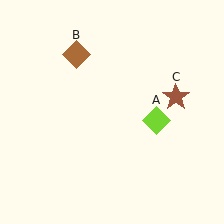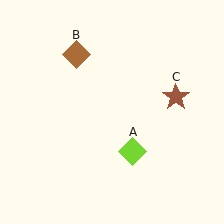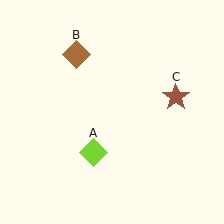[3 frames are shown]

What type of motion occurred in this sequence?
The lime diamond (object A) rotated clockwise around the center of the scene.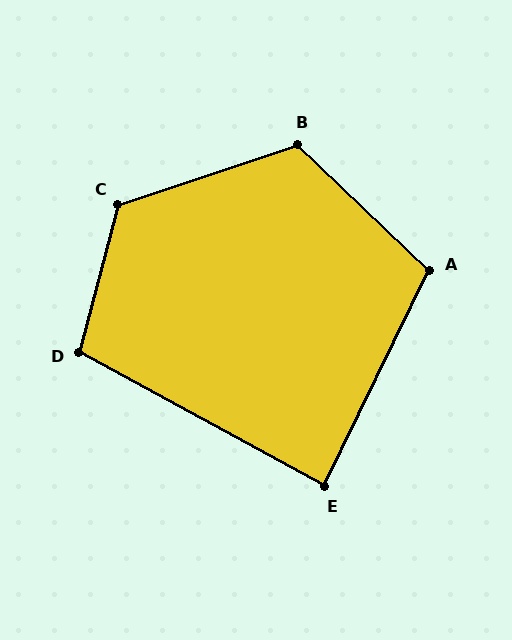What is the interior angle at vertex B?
Approximately 118 degrees (obtuse).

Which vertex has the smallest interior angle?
E, at approximately 87 degrees.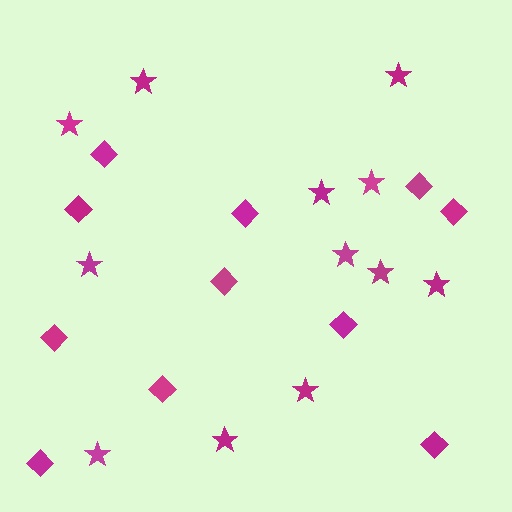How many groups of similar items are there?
There are 2 groups: one group of diamonds (11) and one group of stars (12).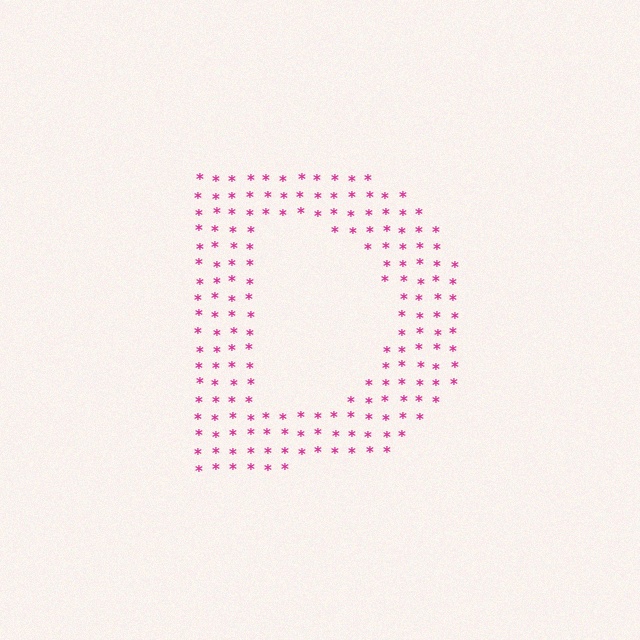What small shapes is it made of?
It is made of small asterisks.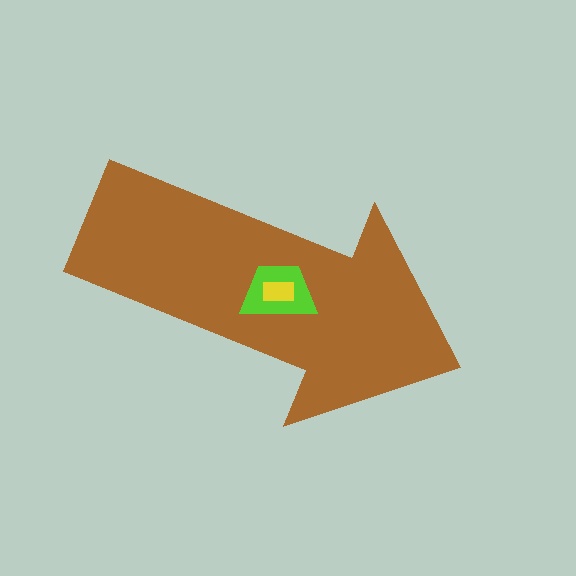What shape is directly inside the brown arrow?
The lime trapezoid.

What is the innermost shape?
The yellow rectangle.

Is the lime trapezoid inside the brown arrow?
Yes.